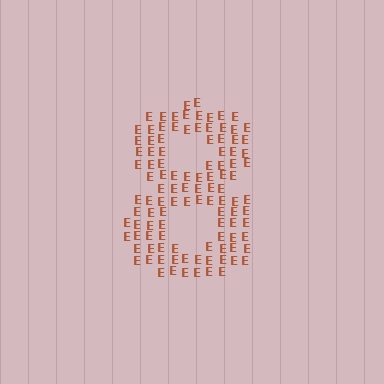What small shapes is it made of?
It is made of small letter E's.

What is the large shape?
The large shape is the digit 8.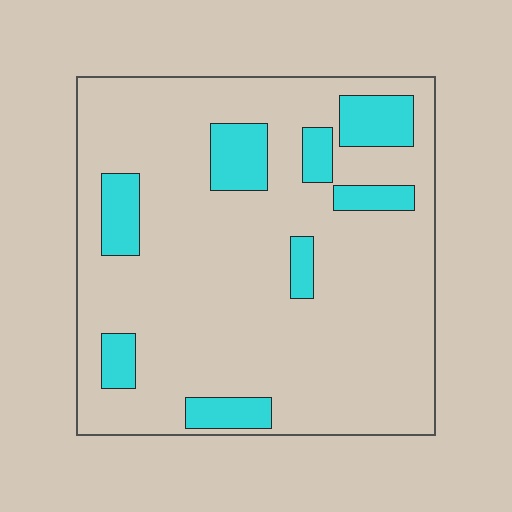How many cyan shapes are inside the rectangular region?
8.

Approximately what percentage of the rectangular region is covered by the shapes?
Approximately 15%.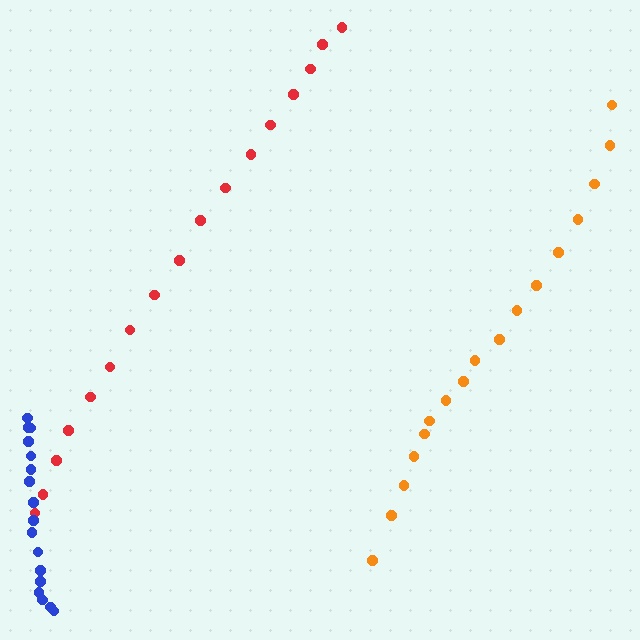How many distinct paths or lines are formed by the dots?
There are 3 distinct paths.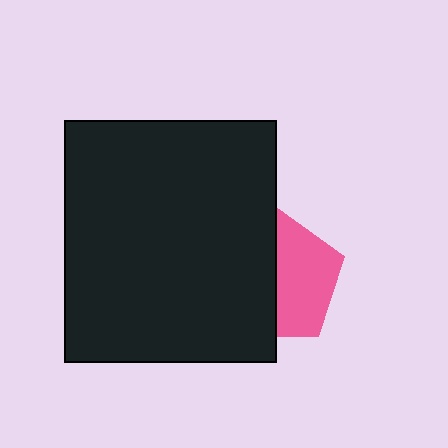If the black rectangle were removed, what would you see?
You would see the complete pink pentagon.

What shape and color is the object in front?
The object in front is a black rectangle.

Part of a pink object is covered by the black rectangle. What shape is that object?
It is a pentagon.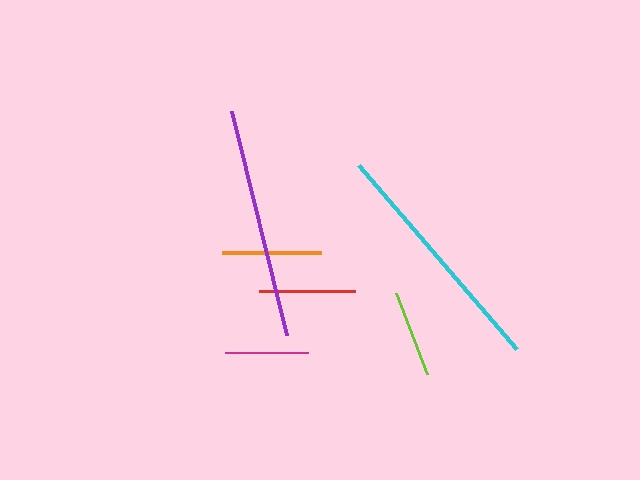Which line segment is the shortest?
The magenta line is the shortest at approximately 83 pixels.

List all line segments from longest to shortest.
From longest to shortest: cyan, purple, orange, red, lime, magenta.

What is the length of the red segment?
The red segment is approximately 95 pixels long.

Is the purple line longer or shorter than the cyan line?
The cyan line is longer than the purple line.